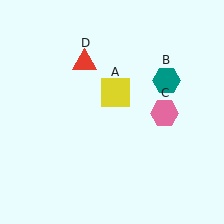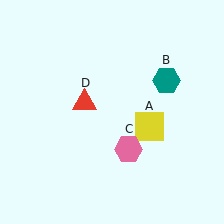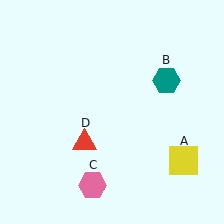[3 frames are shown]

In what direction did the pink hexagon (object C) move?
The pink hexagon (object C) moved down and to the left.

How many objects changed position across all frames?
3 objects changed position: yellow square (object A), pink hexagon (object C), red triangle (object D).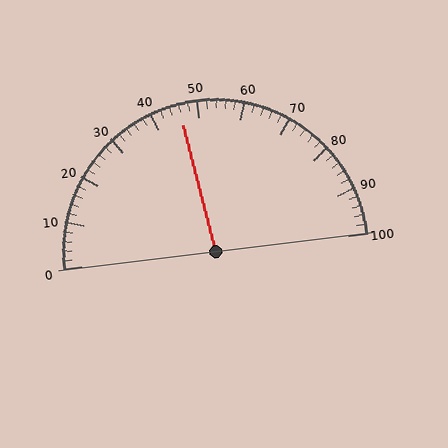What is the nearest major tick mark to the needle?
The nearest major tick mark is 50.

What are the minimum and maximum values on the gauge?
The gauge ranges from 0 to 100.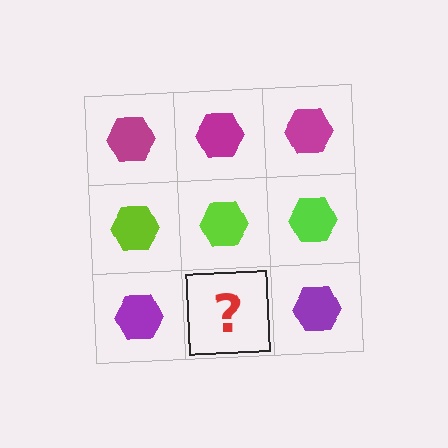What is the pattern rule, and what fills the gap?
The rule is that each row has a consistent color. The gap should be filled with a purple hexagon.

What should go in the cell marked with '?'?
The missing cell should contain a purple hexagon.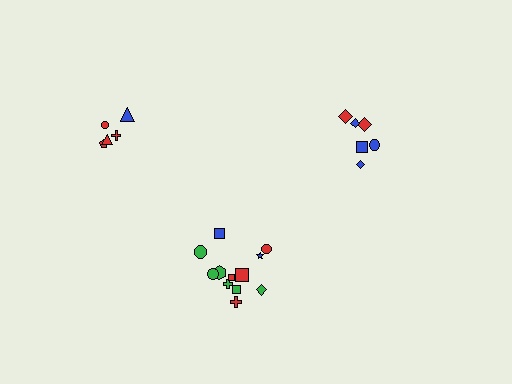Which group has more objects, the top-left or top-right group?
The top-right group.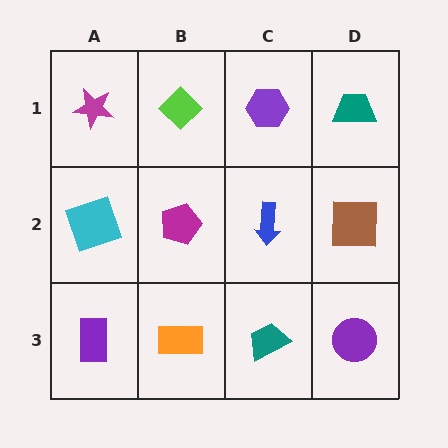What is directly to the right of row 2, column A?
A magenta pentagon.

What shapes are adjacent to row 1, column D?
A brown square (row 2, column D), a purple hexagon (row 1, column C).